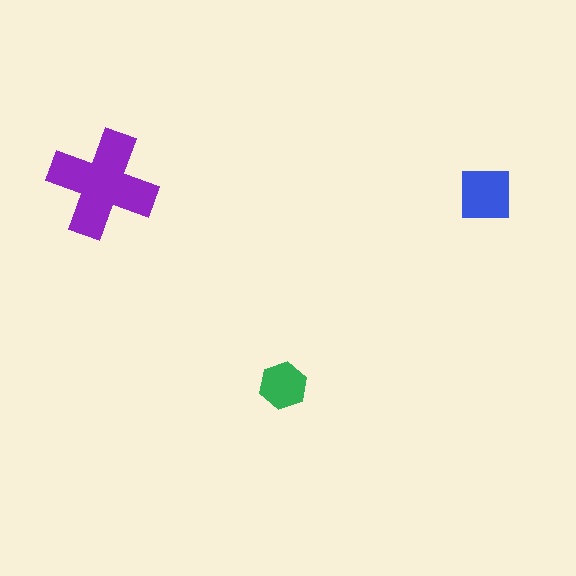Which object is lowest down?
The green hexagon is bottommost.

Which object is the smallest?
The green hexagon.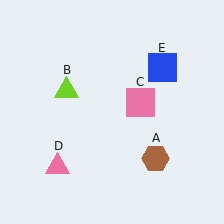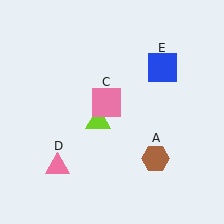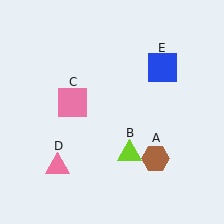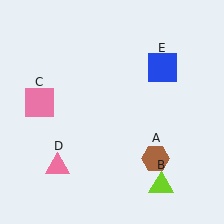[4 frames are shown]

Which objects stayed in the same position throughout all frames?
Brown hexagon (object A) and pink triangle (object D) and blue square (object E) remained stationary.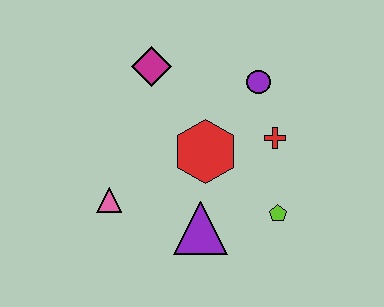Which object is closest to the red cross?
The purple circle is closest to the red cross.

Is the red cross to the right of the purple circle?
Yes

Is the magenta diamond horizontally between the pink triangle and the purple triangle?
Yes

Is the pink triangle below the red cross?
Yes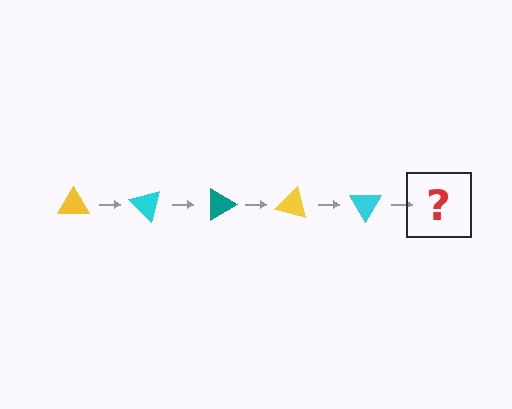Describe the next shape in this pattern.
It should be a teal triangle, rotated 225 degrees from the start.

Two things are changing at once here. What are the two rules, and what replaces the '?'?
The two rules are that it rotates 45 degrees each step and the color cycles through yellow, cyan, and teal. The '?' should be a teal triangle, rotated 225 degrees from the start.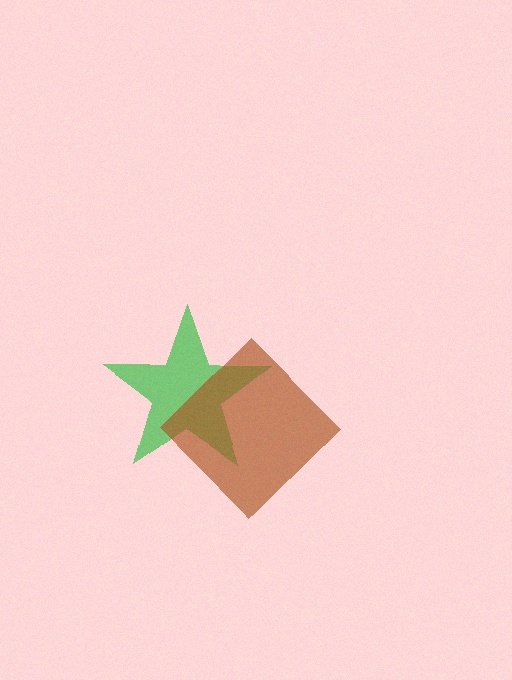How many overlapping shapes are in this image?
There are 2 overlapping shapes in the image.